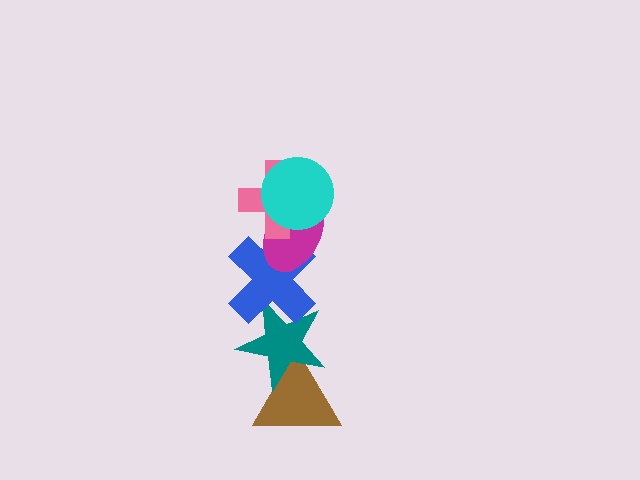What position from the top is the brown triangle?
The brown triangle is 6th from the top.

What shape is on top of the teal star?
The blue cross is on top of the teal star.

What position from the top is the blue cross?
The blue cross is 4th from the top.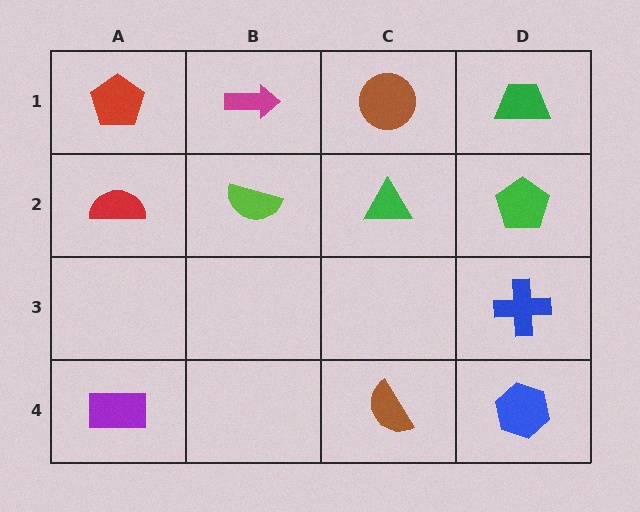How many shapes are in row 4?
3 shapes.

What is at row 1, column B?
A magenta arrow.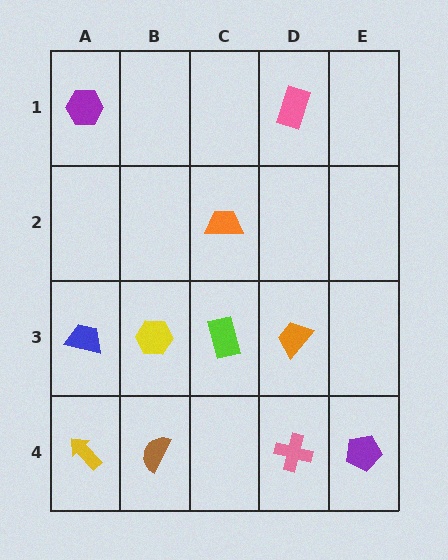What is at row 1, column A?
A purple hexagon.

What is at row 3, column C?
A lime rectangle.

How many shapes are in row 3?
4 shapes.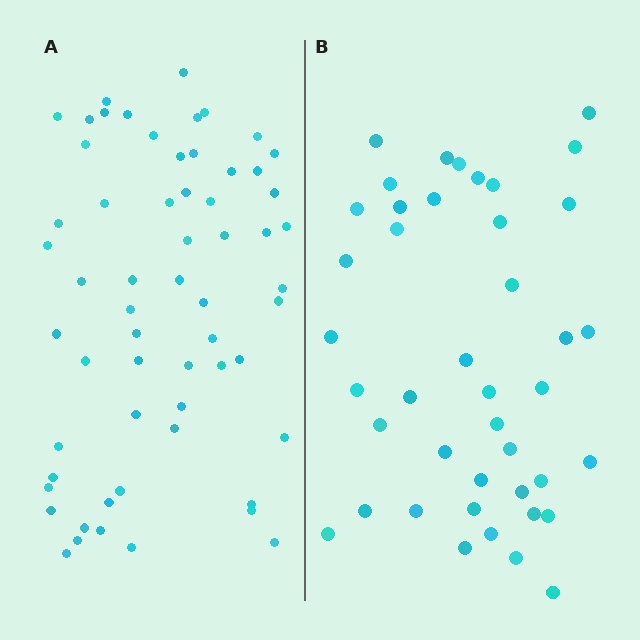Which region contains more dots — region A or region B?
Region A (the left region) has more dots.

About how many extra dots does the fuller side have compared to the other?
Region A has approximately 20 more dots than region B.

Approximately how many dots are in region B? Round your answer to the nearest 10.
About 40 dots. (The exact count is 42, which rounds to 40.)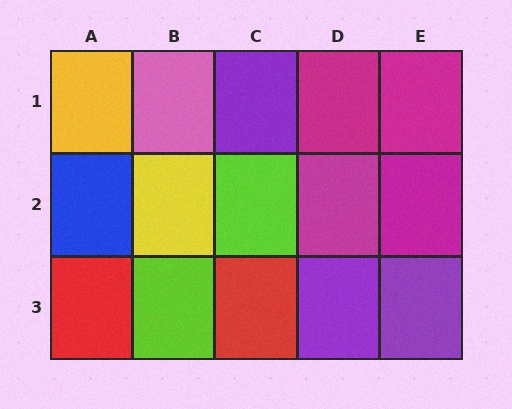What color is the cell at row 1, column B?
Pink.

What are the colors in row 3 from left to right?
Red, lime, red, purple, purple.